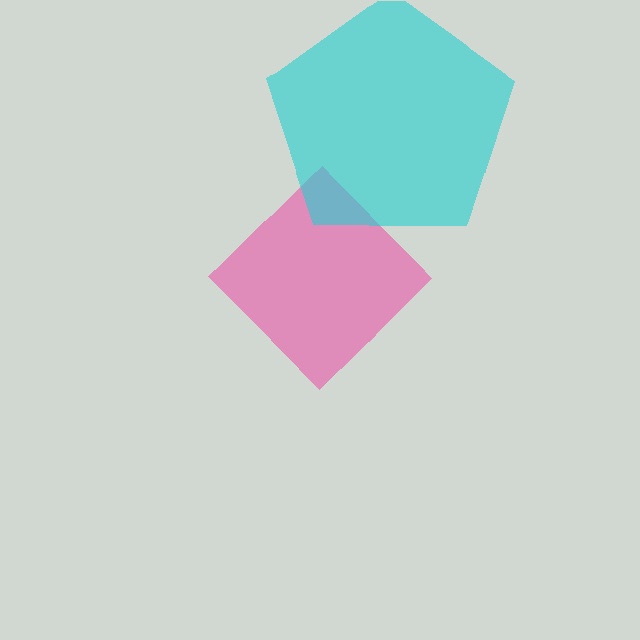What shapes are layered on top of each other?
The layered shapes are: a pink diamond, a cyan pentagon.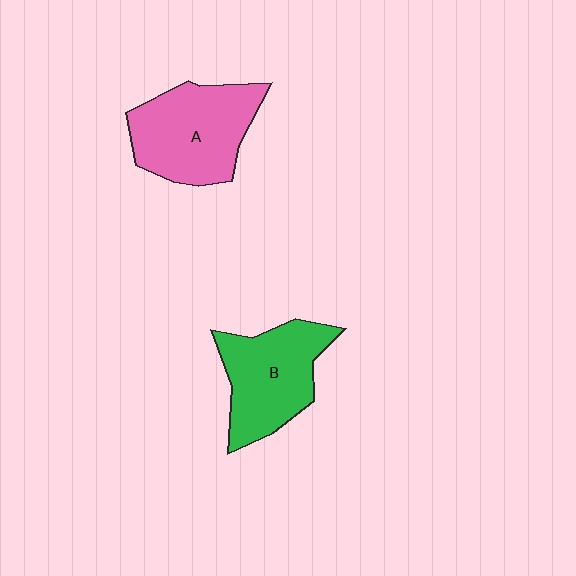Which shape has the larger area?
Shape A (pink).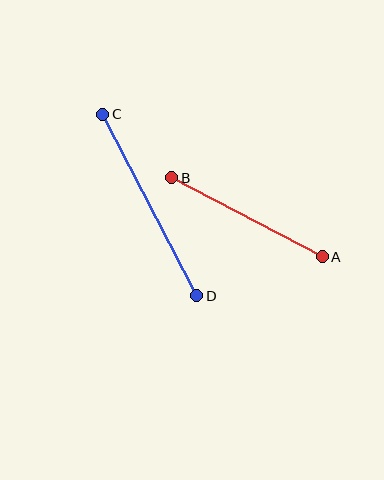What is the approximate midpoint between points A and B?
The midpoint is at approximately (247, 217) pixels.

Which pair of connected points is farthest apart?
Points C and D are farthest apart.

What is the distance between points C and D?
The distance is approximately 204 pixels.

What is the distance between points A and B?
The distance is approximately 170 pixels.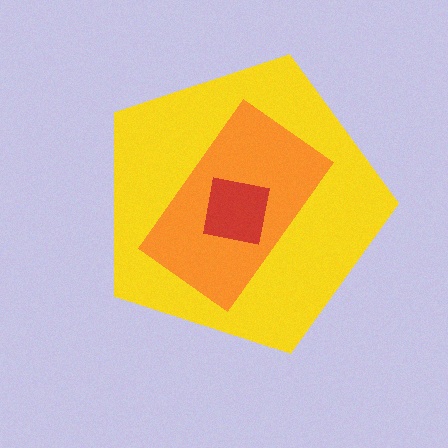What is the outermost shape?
The yellow pentagon.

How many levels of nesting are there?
3.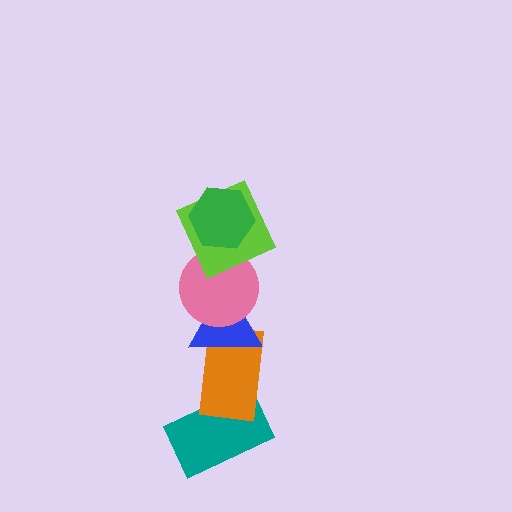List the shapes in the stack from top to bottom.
From top to bottom: the green hexagon, the lime square, the pink circle, the blue triangle, the orange rectangle, the teal rectangle.